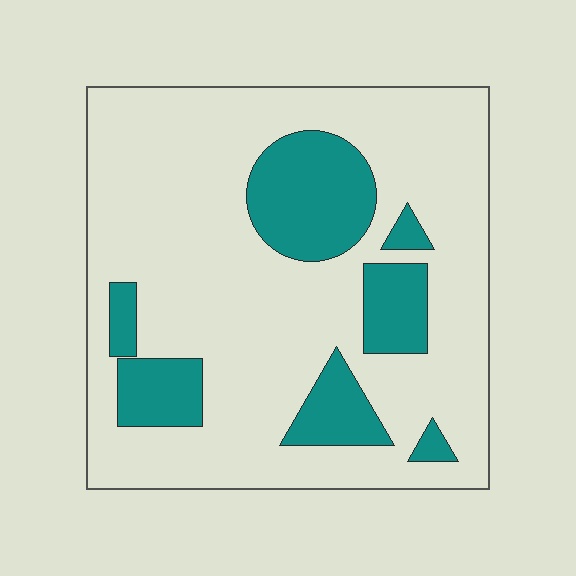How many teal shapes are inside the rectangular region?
7.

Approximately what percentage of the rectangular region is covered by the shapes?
Approximately 20%.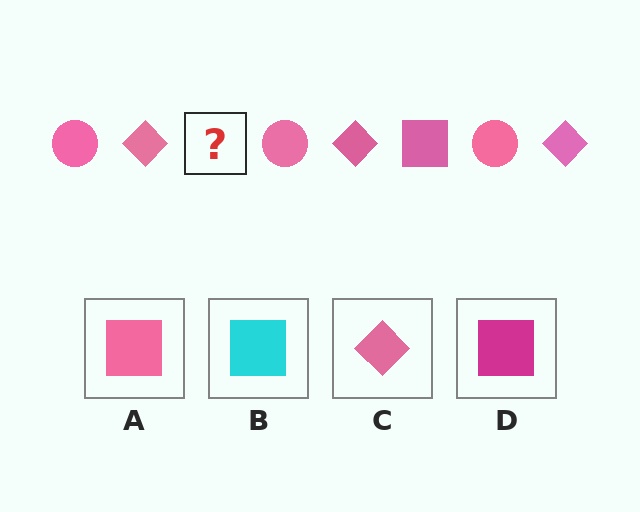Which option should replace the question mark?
Option A.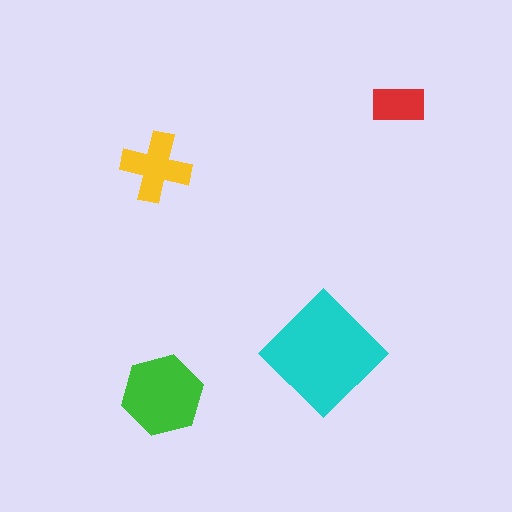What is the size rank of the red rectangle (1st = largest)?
4th.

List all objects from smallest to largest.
The red rectangle, the yellow cross, the green hexagon, the cyan diamond.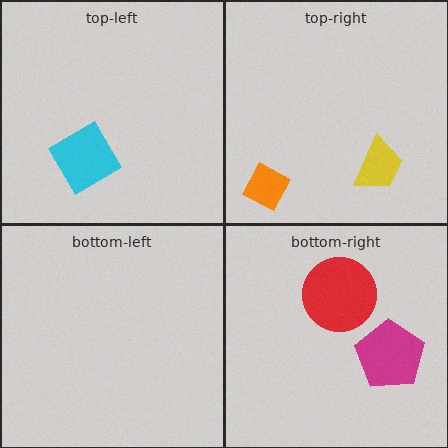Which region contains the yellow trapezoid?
The top-right region.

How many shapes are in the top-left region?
1.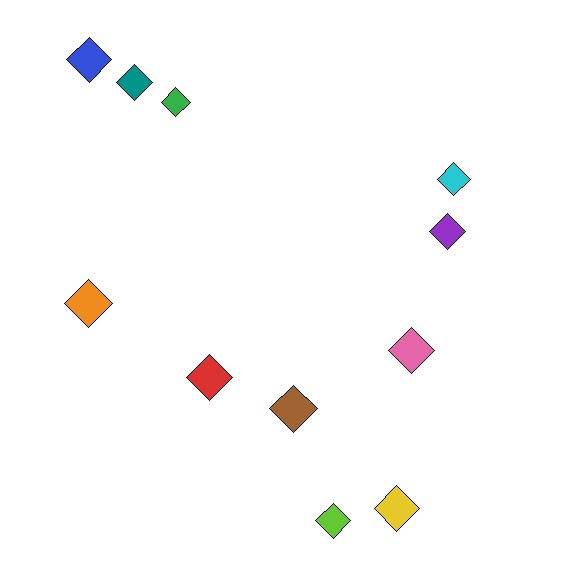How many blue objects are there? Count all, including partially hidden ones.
There is 1 blue object.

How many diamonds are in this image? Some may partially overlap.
There are 11 diamonds.